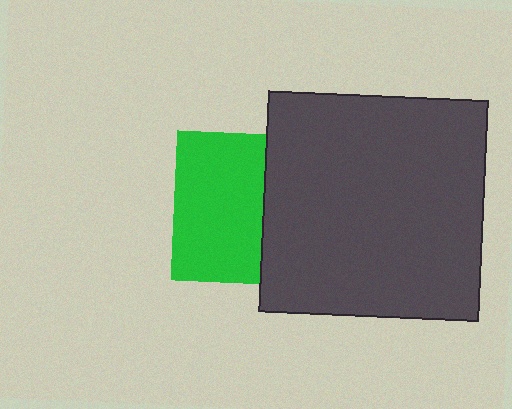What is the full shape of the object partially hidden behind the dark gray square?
The partially hidden object is a green square.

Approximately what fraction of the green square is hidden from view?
Roughly 40% of the green square is hidden behind the dark gray square.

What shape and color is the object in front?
The object in front is a dark gray square.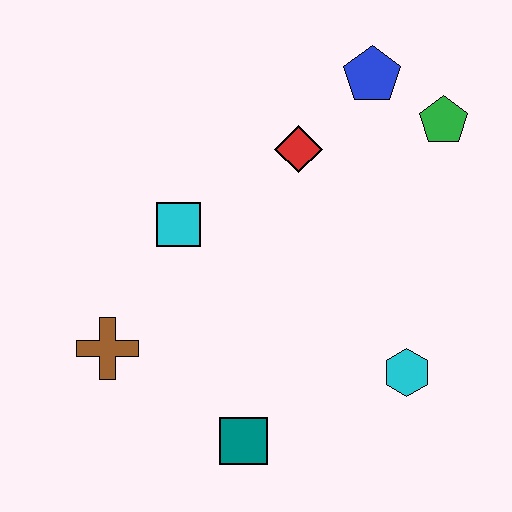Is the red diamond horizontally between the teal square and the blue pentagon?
Yes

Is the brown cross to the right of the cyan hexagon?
No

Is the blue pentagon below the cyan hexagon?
No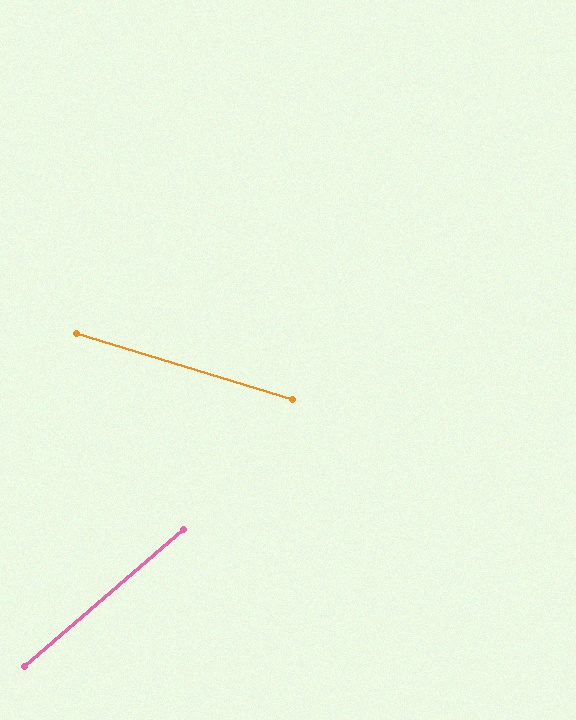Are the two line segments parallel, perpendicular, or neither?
Neither parallel nor perpendicular — they differ by about 58°.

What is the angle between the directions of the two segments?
Approximately 58 degrees.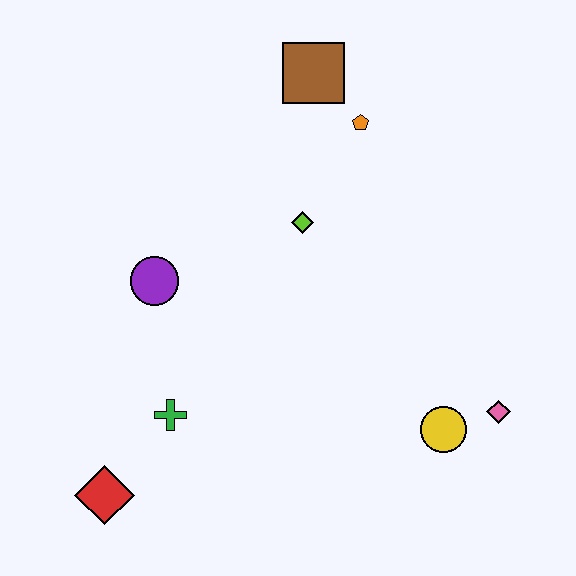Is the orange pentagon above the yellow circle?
Yes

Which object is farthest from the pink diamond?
The red diamond is farthest from the pink diamond.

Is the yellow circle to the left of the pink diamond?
Yes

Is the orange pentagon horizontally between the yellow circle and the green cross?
Yes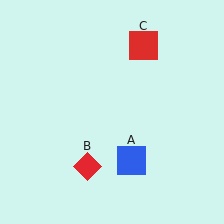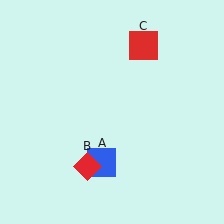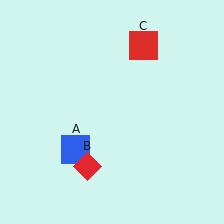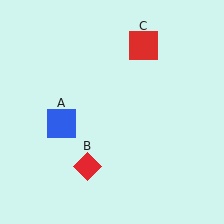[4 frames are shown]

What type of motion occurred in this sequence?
The blue square (object A) rotated clockwise around the center of the scene.